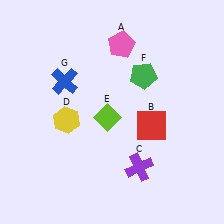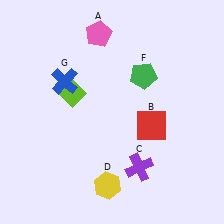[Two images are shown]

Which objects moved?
The objects that moved are: the pink pentagon (A), the yellow hexagon (D), the lime diamond (E).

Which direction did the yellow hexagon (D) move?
The yellow hexagon (D) moved down.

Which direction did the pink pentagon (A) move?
The pink pentagon (A) moved left.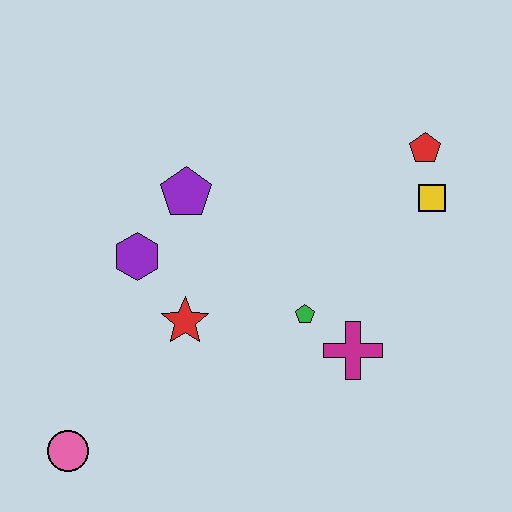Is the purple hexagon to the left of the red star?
Yes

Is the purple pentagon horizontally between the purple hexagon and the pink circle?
No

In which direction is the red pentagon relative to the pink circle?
The red pentagon is to the right of the pink circle.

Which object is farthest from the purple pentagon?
The pink circle is farthest from the purple pentagon.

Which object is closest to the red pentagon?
The yellow square is closest to the red pentagon.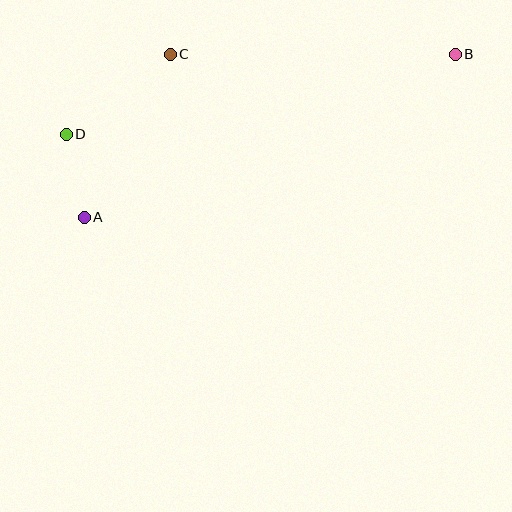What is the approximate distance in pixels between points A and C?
The distance between A and C is approximately 184 pixels.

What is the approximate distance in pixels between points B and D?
The distance between B and D is approximately 397 pixels.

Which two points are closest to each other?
Points A and D are closest to each other.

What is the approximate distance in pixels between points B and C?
The distance between B and C is approximately 285 pixels.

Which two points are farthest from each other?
Points A and B are farthest from each other.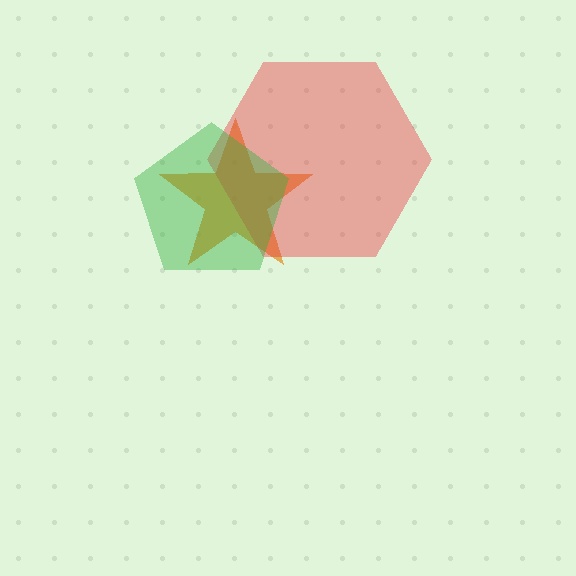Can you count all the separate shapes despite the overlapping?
Yes, there are 3 separate shapes.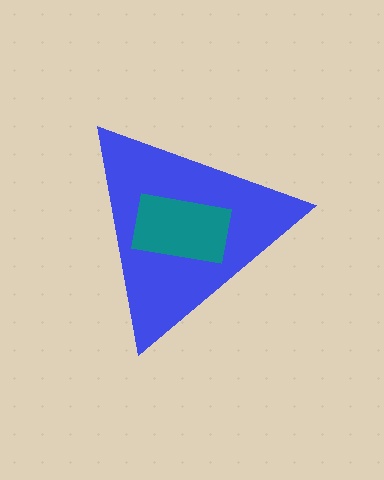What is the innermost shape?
The teal rectangle.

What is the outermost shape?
The blue triangle.